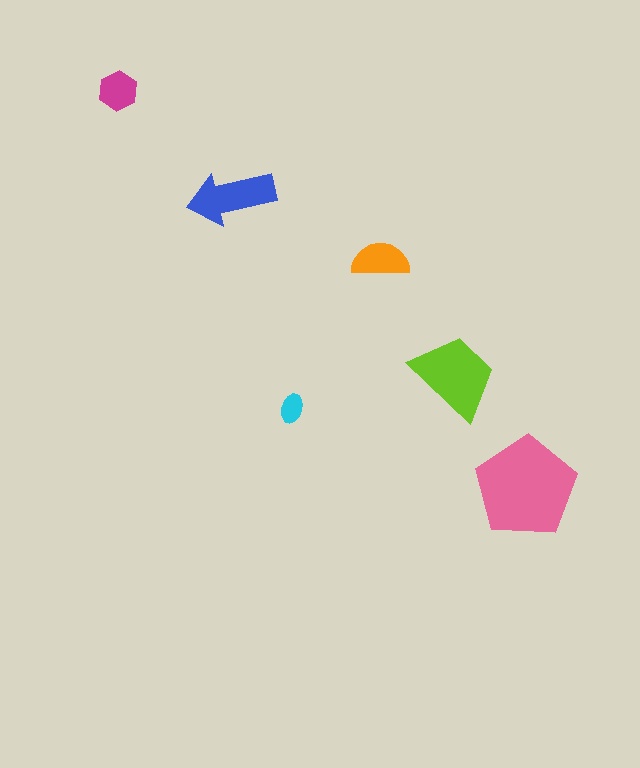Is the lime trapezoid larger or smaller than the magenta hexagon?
Larger.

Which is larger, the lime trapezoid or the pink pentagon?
The pink pentagon.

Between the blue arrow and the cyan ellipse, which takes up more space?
The blue arrow.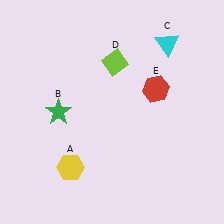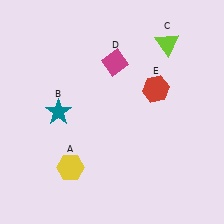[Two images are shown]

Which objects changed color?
B changed from green to teal. C changed from cyan to lime. D changed from lime to magenta.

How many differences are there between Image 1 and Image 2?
There are 3 differences between the two images.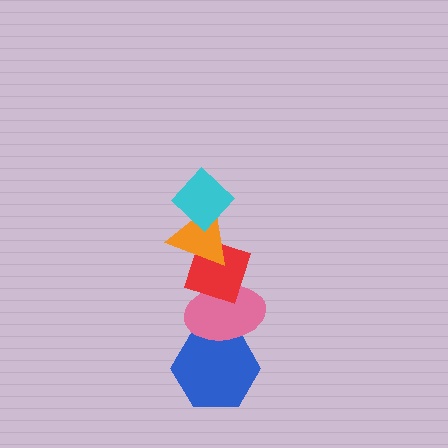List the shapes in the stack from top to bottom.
From top to bottom: the cyan diamond, the orange triangle, the red diamond, the pink ellipse, the blue hexagon.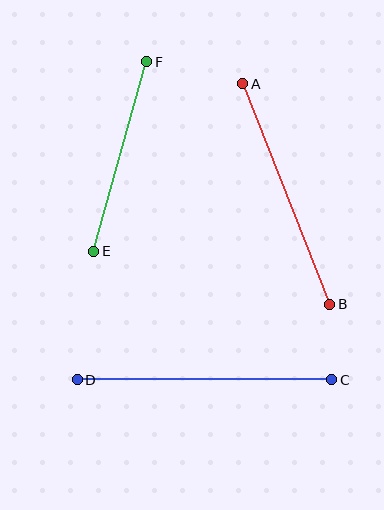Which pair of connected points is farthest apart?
Points C and D are farthest apart.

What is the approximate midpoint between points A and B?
The midpoint is at approximately (286, 194) pixels.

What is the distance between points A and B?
The distance is approximately 237 pixels.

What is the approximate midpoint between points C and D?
The midpoint is at approximately (205, 380) pixels.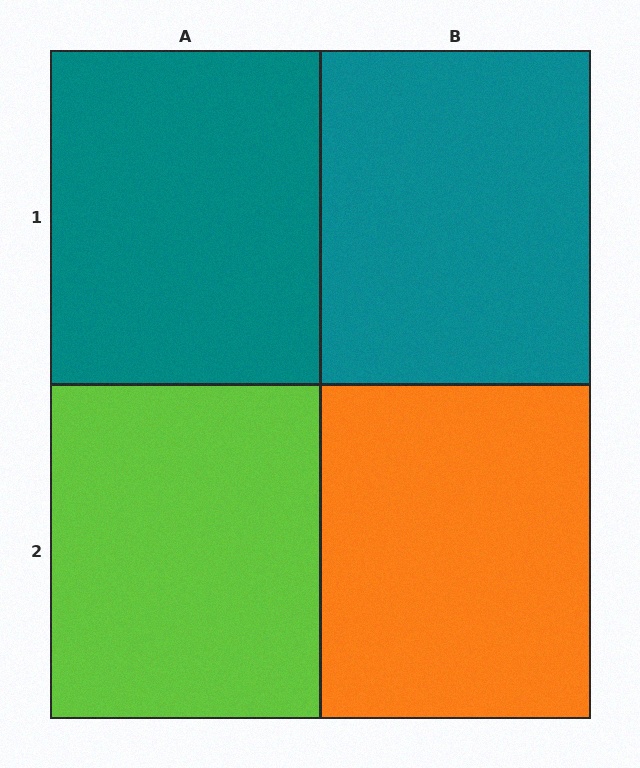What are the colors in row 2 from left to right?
Lime, orange.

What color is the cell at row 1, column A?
Teal.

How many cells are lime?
1 cell is lime.